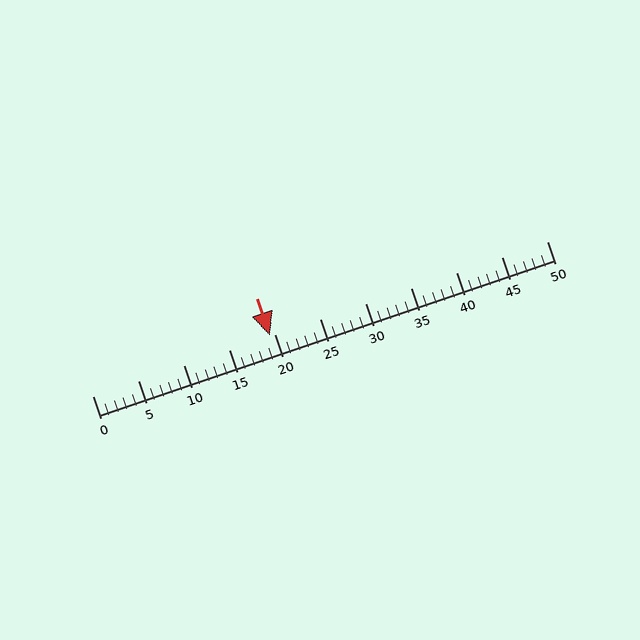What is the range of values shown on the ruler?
The ruler shows values from 0 to 50.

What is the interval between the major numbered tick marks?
The major tick marks are spaced 5 units apart.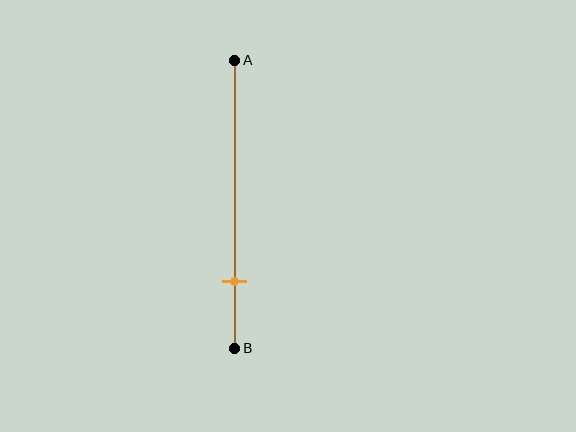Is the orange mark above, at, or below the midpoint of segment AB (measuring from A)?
The orange mark is below the midpoint of segment AB.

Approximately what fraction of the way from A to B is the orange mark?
The orange mark is approximately 75% of the way from A to B.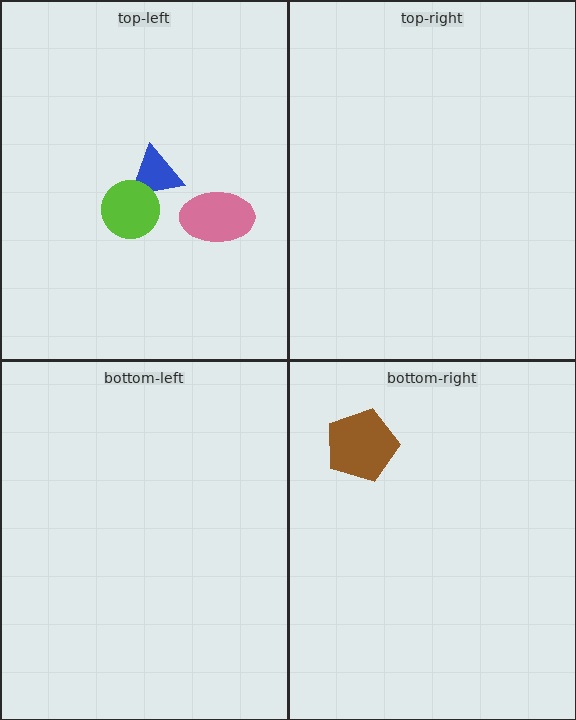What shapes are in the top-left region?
The blue triangle, the lime circle, the pink ellipse.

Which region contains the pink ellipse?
The top-left region.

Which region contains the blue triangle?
The top-left region.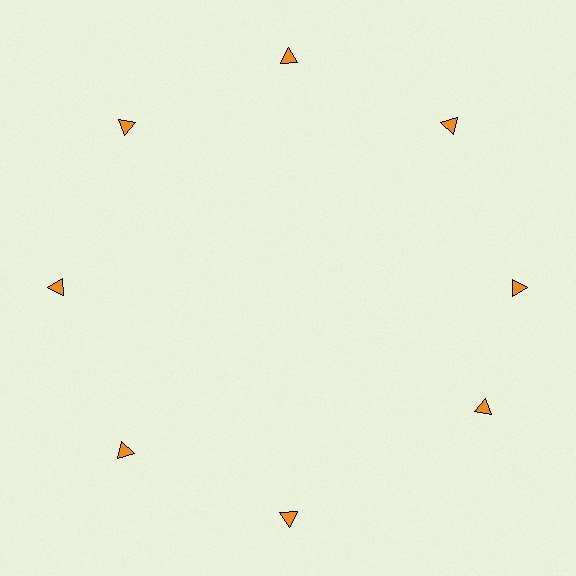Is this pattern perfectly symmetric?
No. The 8 orange triangles are arranged in a ring, but one element near the 4 o'clock position is rotated out of alignment along the ring, breaking the 8-fold rotational symmetry.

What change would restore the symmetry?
The symmetry would be restored by rotating it back into even spacing with its neighbors so that all 8 triangles sit at equal angles and equal distance from the center.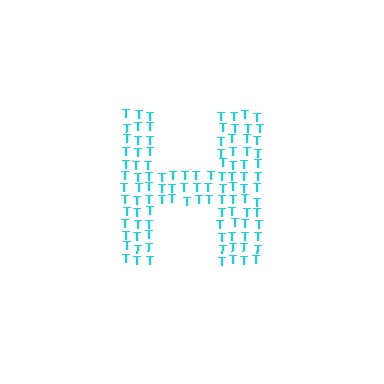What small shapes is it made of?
It is made of small letter T's.